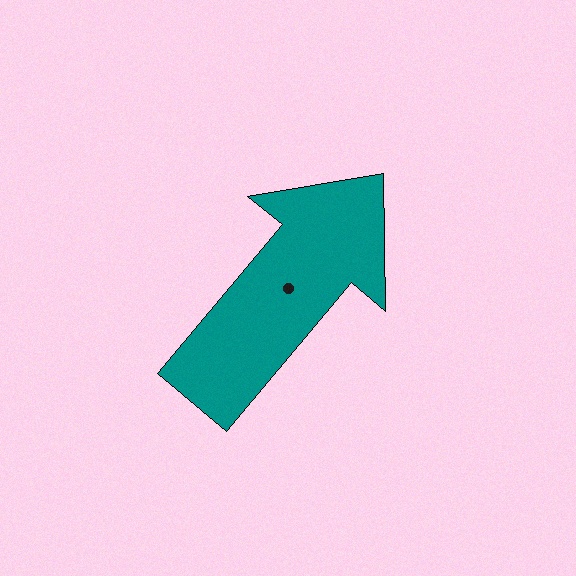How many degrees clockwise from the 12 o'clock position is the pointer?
Approximately 40 degrees.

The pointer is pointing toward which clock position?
Roughly 1 o'clock.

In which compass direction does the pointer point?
Northeast.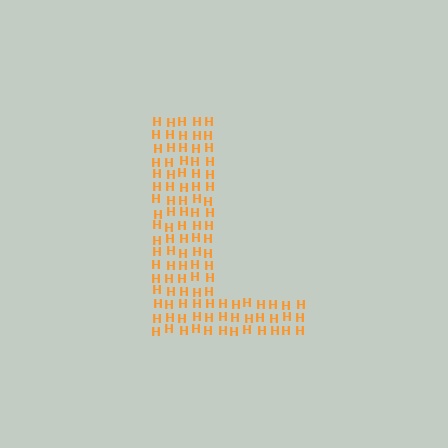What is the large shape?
The large shape is the letter L.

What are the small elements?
The small elements are letter H's.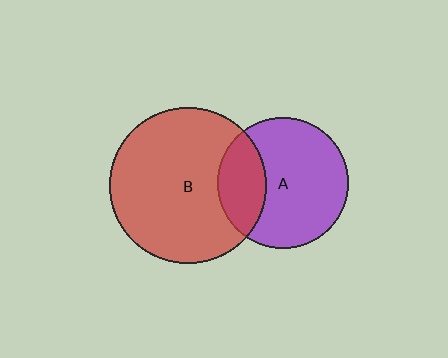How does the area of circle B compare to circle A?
Approximately 1.4 times.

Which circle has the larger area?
Circle B (red).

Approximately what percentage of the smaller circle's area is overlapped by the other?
Approximately 25%.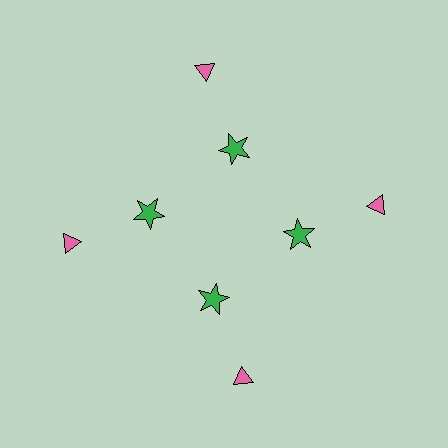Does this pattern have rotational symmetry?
Yes, this pattern has 4-fold rotational symmetry. It looks the same after rotating 90 degrees around the center.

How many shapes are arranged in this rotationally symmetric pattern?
There are 8 shapes, arranged in 4 groups of 2.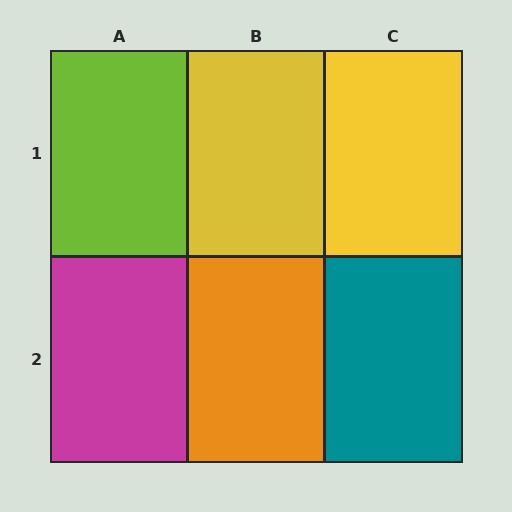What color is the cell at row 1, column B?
Yellow.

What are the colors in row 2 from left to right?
Magenta, orange, teal.